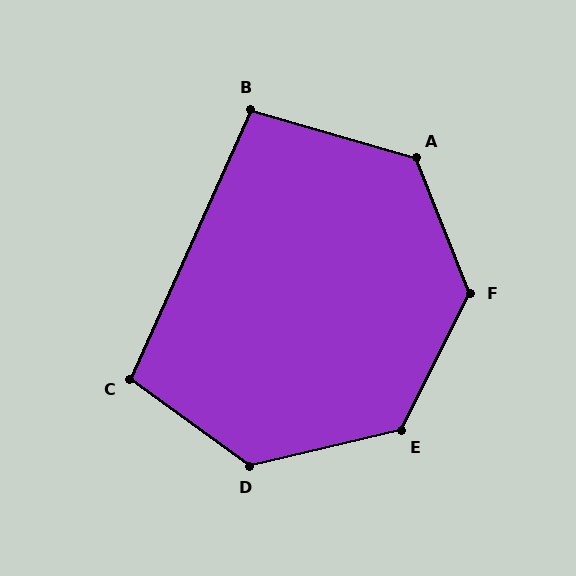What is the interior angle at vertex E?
Approximately 130 degrees (obtuse).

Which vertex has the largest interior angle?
F, at approximately 132 degrees.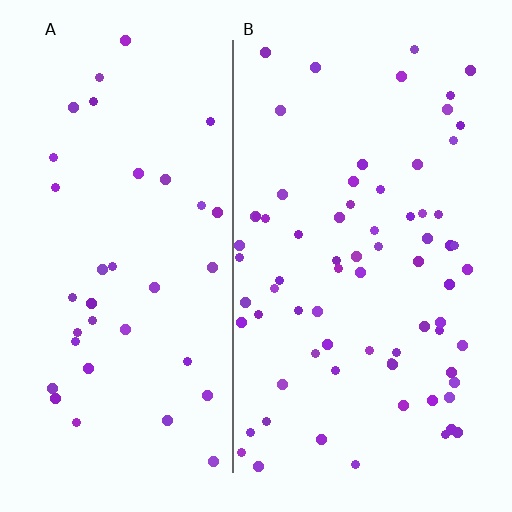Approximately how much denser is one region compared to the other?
Approximately 2.0× — region B over region A.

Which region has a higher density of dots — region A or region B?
B (the right).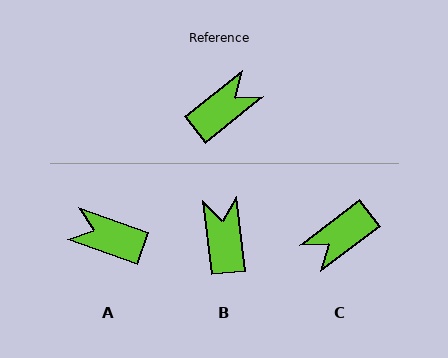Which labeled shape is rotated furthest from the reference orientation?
C, about 179 degrees away.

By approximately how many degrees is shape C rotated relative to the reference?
Approximately 179 degrees counter-clockwise.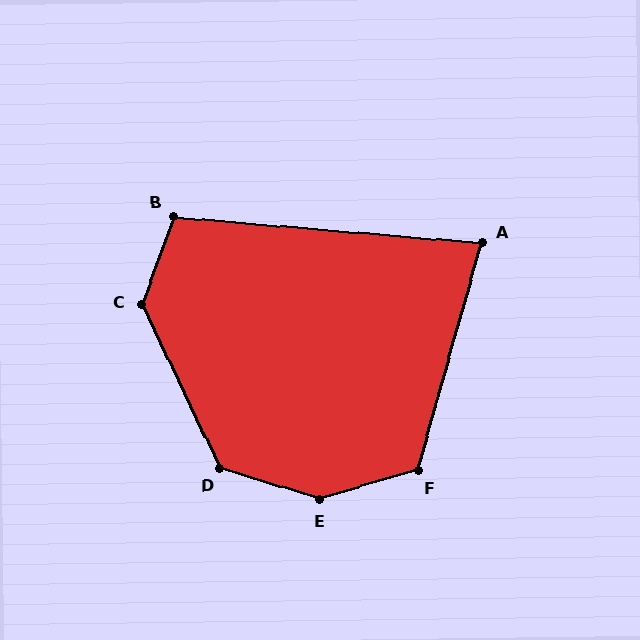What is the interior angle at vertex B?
Approximately 105 degrees (obtuse).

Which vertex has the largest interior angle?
E, at approximately 146 degrees.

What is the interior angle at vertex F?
Approximately 122 degrees (obtuse).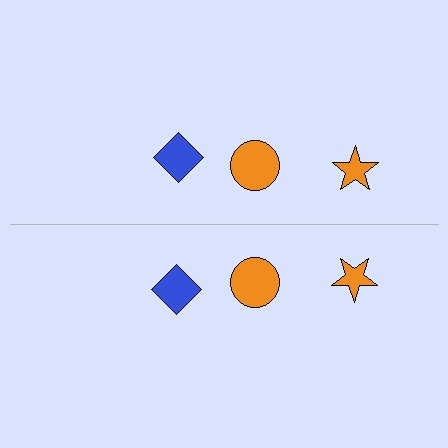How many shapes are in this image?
There are 6 shapes in this image.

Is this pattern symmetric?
Yes, this pattern has bilateral (reflection) symmetry.